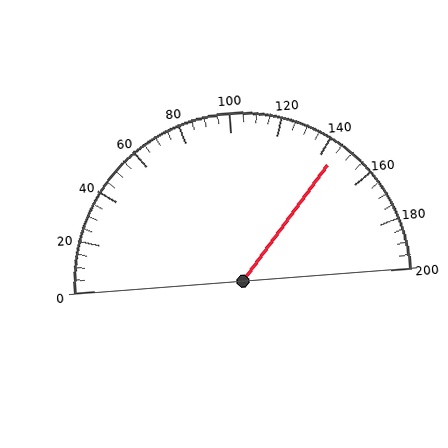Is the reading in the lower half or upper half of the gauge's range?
The reading is in the upper half of the range (0 to 200).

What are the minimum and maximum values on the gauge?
The gauge ranges from 0 to 200.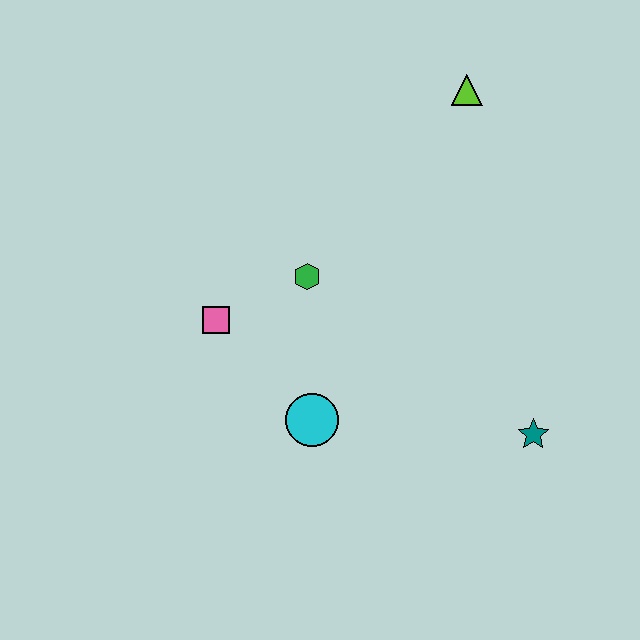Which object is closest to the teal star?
The cyan circle is closest to the teal star.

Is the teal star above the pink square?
No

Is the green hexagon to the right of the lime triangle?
No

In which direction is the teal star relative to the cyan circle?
The teal star is to the right of the cyan circle.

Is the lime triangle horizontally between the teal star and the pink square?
Yes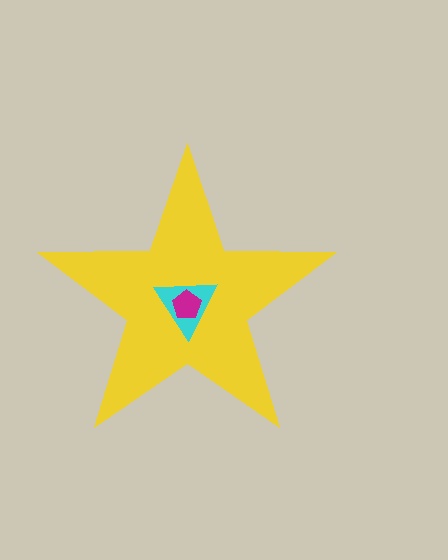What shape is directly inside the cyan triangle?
The magenta pentagon.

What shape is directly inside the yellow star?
The cyan triangle.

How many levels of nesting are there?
3.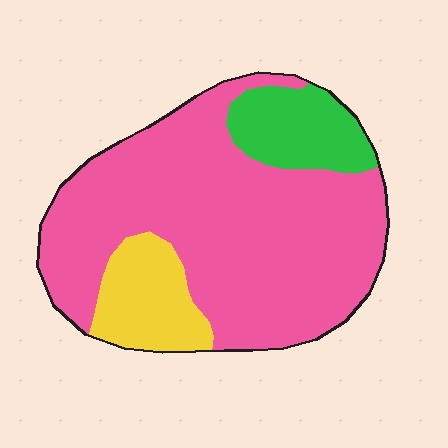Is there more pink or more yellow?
Pink.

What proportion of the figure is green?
Green takes up about one eighth (1/8) of the figure.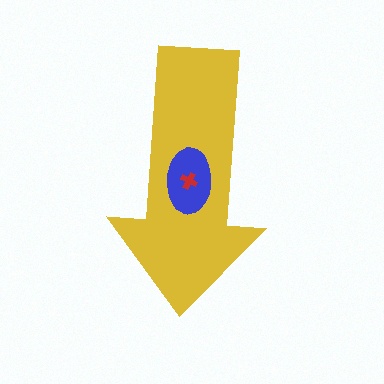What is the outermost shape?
The yellow arrow.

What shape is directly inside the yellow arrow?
The blue ellipse.